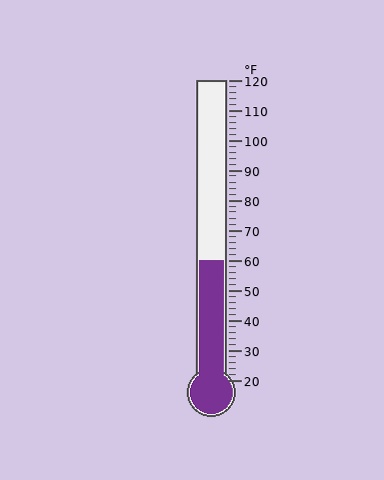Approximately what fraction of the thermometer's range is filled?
The thermometer is filled to approximately 40% of its range.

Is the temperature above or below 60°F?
The temperature is at 60°F.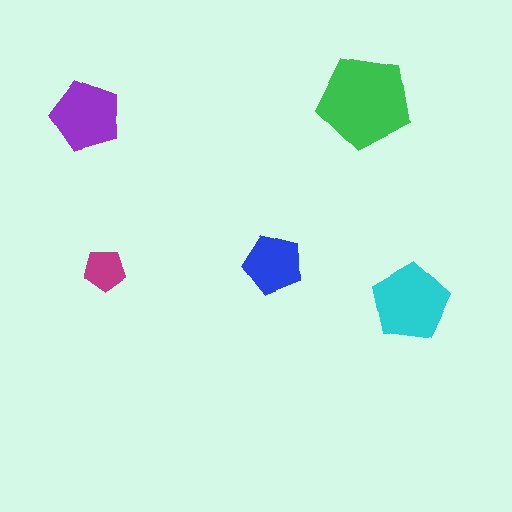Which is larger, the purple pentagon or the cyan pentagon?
The cyan one.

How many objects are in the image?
There are 5 objects in the image.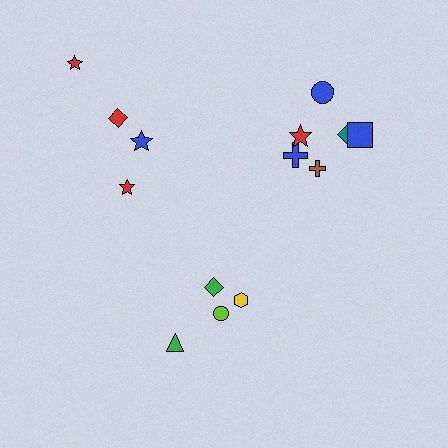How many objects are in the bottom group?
There are 4 objects.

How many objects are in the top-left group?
There are 4 objects.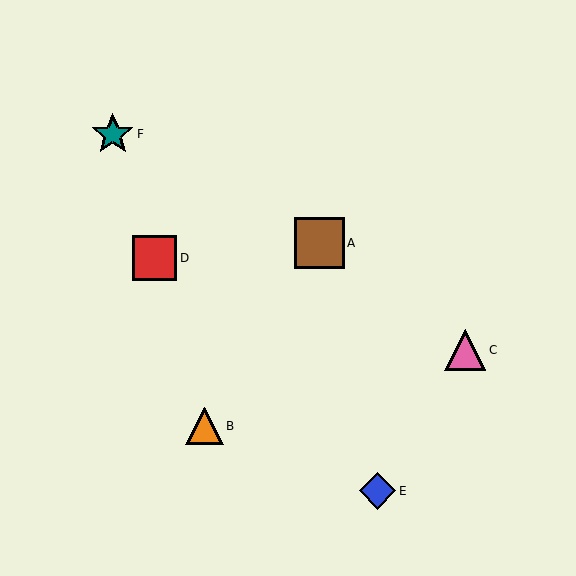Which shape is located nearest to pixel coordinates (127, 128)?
The teal star (labeled F) at (113, 134) is nearest to that location.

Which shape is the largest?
The brown square (labeled A) is the largest.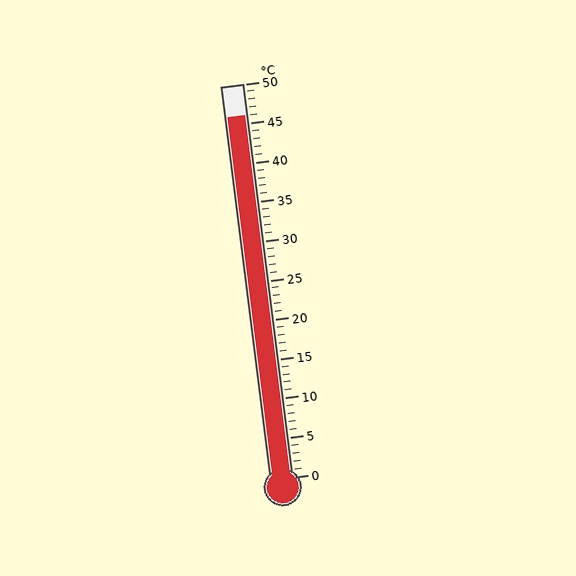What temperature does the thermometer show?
The thermometer shows approximately 46°C.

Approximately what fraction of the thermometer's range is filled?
The thermometer is filled to approximately 90% of its range.